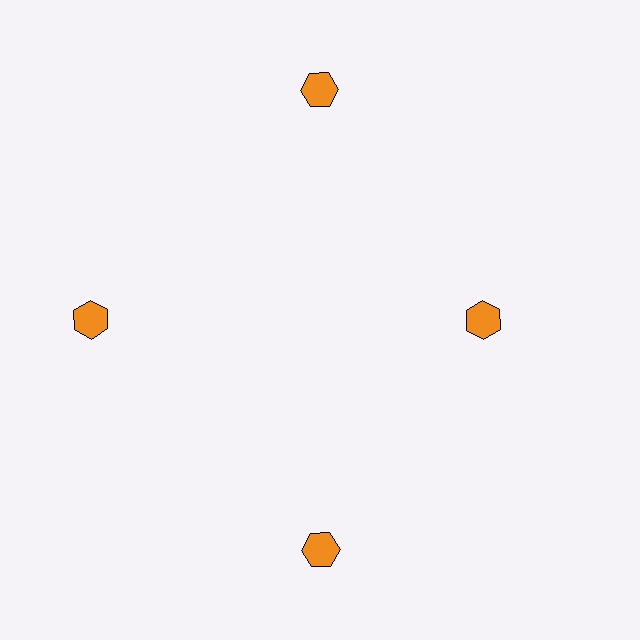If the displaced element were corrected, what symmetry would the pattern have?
It would have 4-fold rotational symmetry — the pattern would map onto itself every 90 degrees.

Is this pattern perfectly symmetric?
No. The 4 orange hexagons are arranged in a ring, but one element near the 3 o'clock position is pulled inward toward the center, breaking the 4-fold rotational symmetry.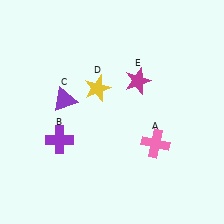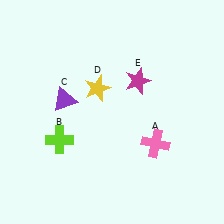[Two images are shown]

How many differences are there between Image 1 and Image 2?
There is 1 difference between the two images.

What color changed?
The cross (B) changed from purple in Image 1 to lime in Image 2.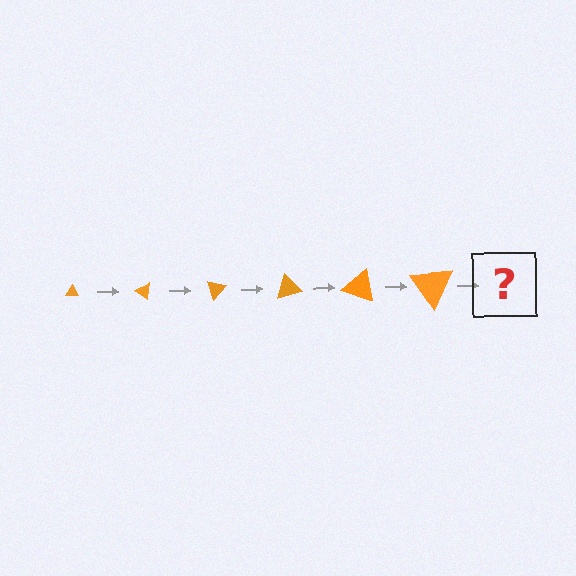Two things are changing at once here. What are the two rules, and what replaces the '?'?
The two rules are that the triangle grows larger each step and it rotates 35 degrees each step. The '?' should be a triangle, larger than the previous one and rotated 210 degrees from the start.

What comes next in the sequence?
The next element should be a triangle, larger than the previous one and rotated 210 degrees from the start.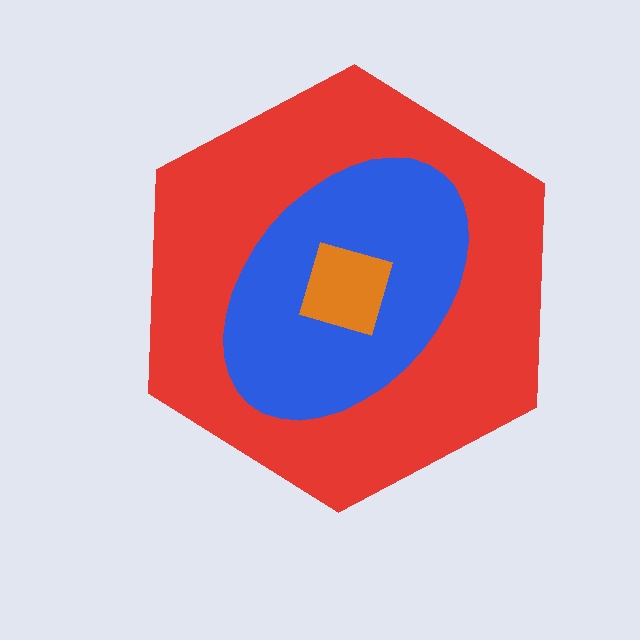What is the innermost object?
The orange square.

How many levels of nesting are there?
3.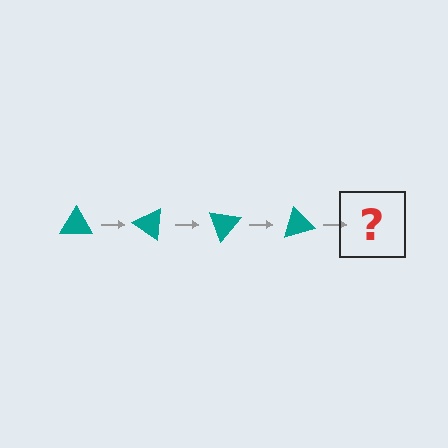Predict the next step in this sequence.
The next step is a teal triangle rotated 140 degrees.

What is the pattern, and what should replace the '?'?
The pattern is that the triangle rotates 35 degrees each step. The '?' should be a teal triangle rotated 140 degrees.